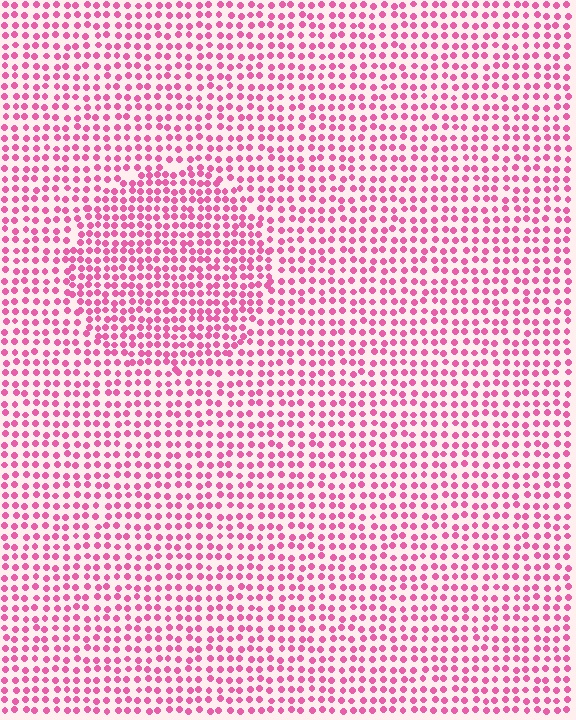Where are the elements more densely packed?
The elements are more densely packed inside the circle boundary.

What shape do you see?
I see a circle.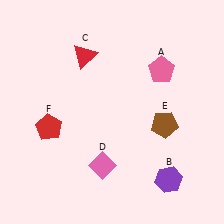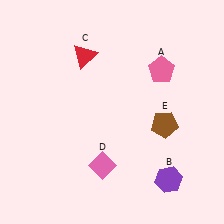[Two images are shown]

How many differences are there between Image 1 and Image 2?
There is 1 difference between the two images.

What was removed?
The red pentagon (F) was removed in Image 2.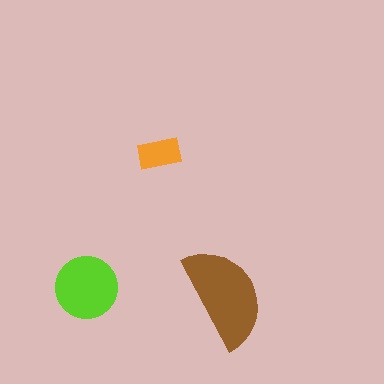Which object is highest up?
The orange rectangle is topmost.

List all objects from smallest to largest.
The orange rectangle, the lime circle, the brown semicircle.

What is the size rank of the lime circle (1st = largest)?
2nd.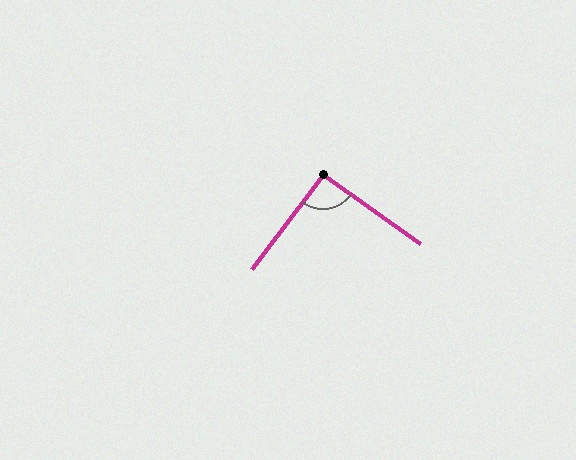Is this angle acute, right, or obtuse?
It is approximately a right angle.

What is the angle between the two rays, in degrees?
Approximately 92 degrees.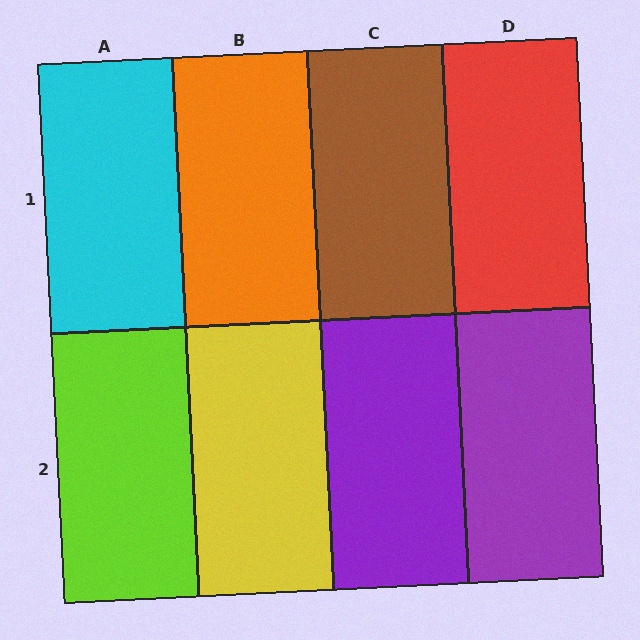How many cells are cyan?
1 cell is cyan.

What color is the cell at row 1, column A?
Cyan.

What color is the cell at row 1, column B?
Orange.